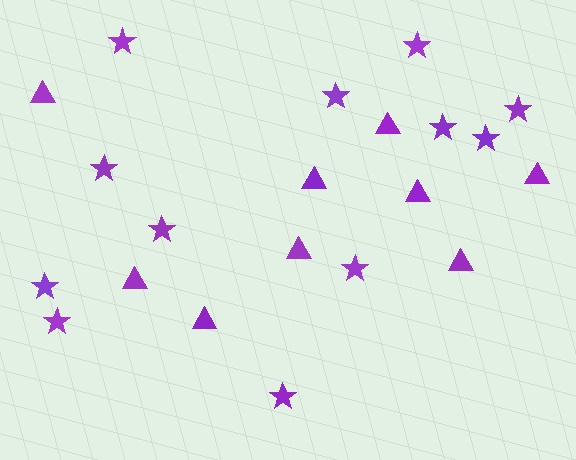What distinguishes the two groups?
There are 2 groups: one group of stars (12) and one group of triangles (9).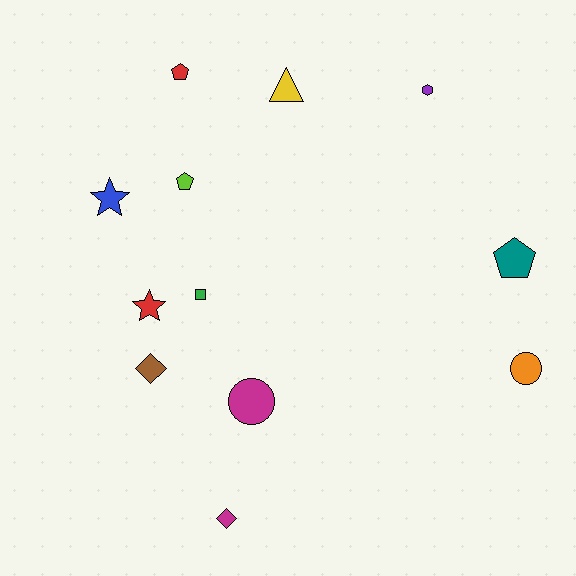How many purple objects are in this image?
There is 1 purple object.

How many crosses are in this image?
There are no crosses.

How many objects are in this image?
There are 12 objects.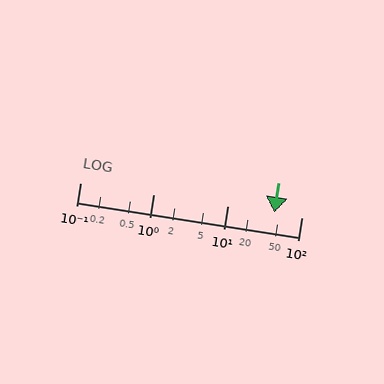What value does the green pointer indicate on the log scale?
The pointer indicates approximately 43.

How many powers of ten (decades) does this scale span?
The scale spans 3 decades, from 0.1 to 100.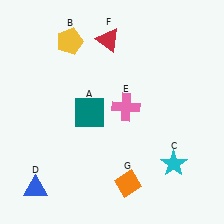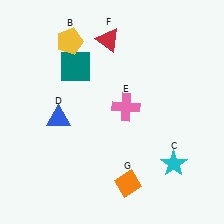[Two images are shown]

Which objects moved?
The objects that moved are: the teal square (A), the blue triangle (D).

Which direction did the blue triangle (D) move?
The blue triangle (D) moved up.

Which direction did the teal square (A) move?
The teal square (A) moved up.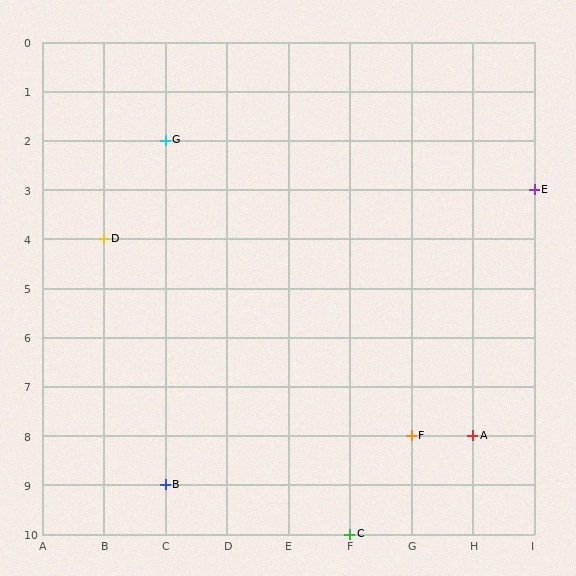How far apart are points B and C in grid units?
Points B and C are 3 columns and 1 row apart (about 3.2 grid units diagonally).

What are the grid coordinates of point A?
Point A is at grid coordinates (H, 8).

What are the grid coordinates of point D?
Point D is at grid coordinates (B, 4).